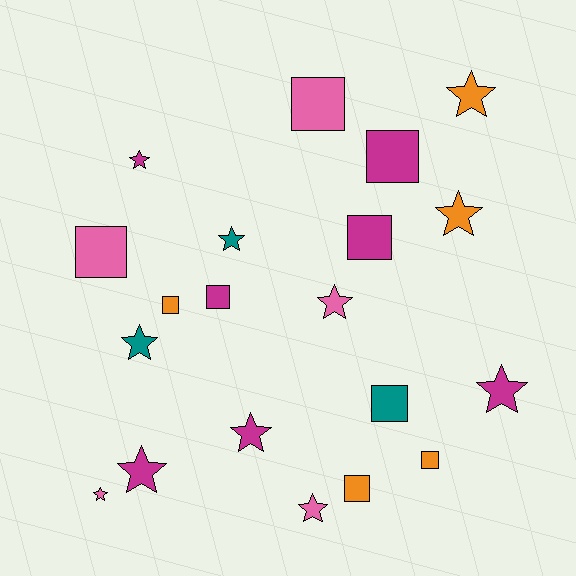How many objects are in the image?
There are 20 objects.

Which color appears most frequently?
Magenta, with 7 objects.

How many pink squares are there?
There are 2 pink squares.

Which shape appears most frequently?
Star, with 11 objects.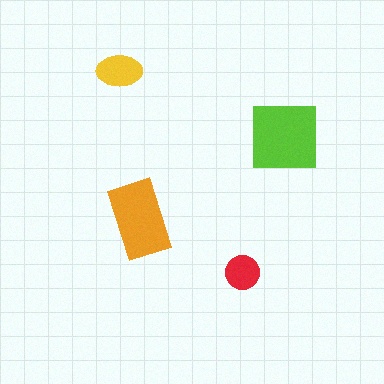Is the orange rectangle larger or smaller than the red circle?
Larger.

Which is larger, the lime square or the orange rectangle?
The lime square.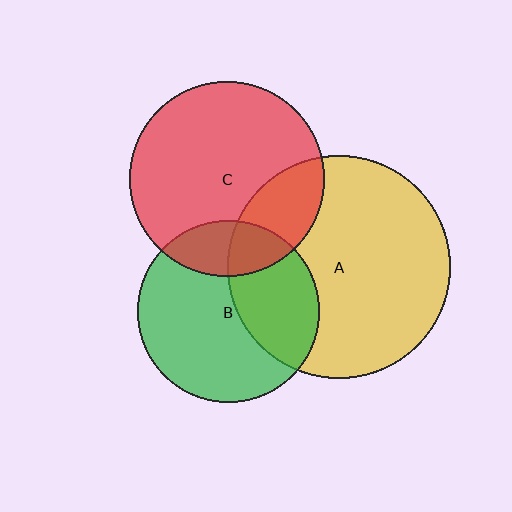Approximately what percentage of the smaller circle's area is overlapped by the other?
Approximately 35%.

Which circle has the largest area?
Circle A (yellow).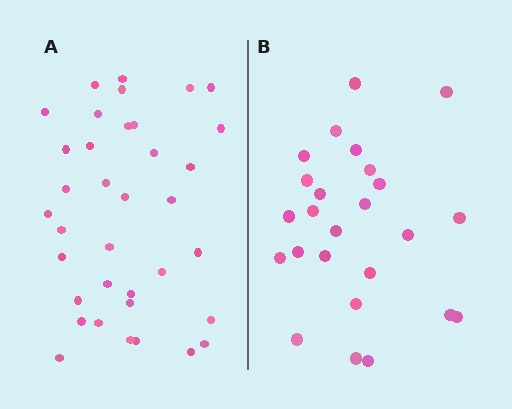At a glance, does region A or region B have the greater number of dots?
Region A (the left region) has more dots.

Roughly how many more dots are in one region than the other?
Region A has roughly 12 or so more dots than region B.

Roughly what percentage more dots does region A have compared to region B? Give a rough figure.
About 45% more.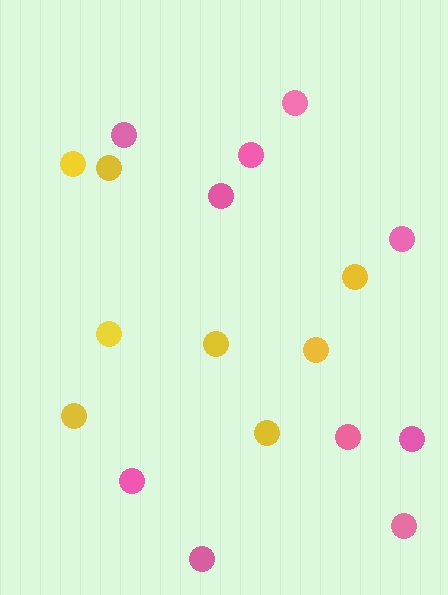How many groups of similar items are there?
There are 2 groups: one group of pink circles (10) and one group of yellow circles (8).